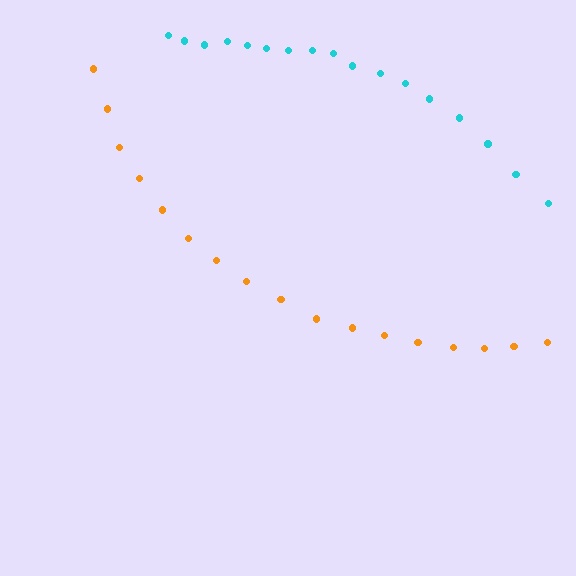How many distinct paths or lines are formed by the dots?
There are 2 distinct paths.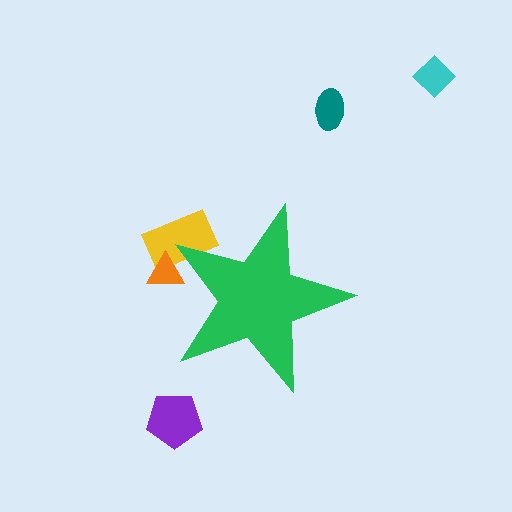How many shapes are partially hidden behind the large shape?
2 shapes are partially hidden.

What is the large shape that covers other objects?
A green star.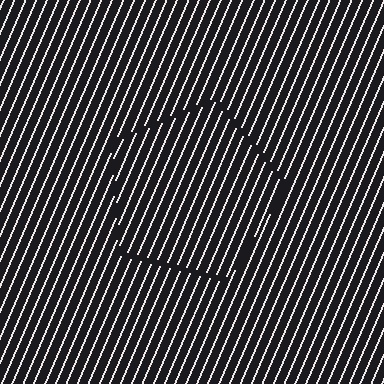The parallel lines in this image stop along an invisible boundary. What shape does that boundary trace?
An illusory pentagon. The interior of the shape contains the same grating, shifted by half a period — the contour is defined by the phase discontinuity where line-ends from the inner and outer gratings abut.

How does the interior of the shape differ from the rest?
The interior of the shape contains the same grating, shifted by half a period — the contour is defined by the phase discontinuity where line-ends from the inner and outer gratings abut.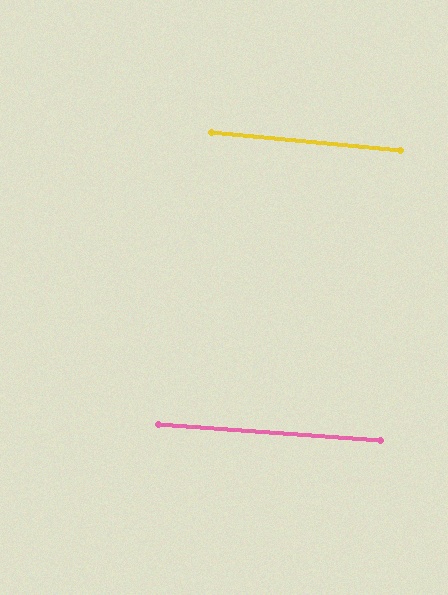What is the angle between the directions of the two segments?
Approximately 2 degrees.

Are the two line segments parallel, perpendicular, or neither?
Parallel — their directions differ by only 1.6°.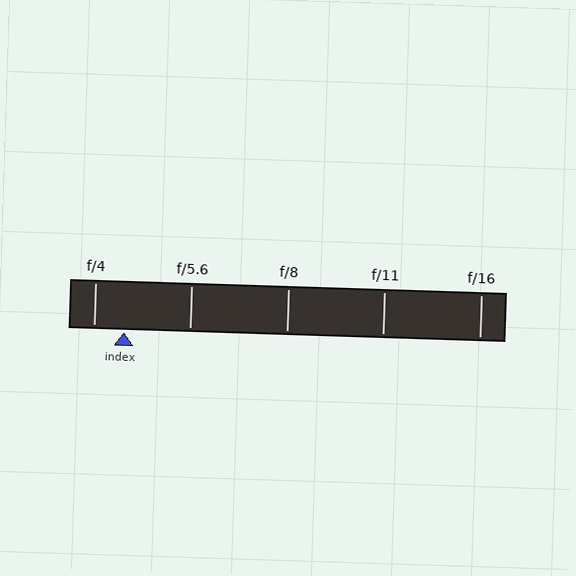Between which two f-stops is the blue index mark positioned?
The index mark is between f/4 and f/5.6.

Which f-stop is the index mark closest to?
The index mark is closest to f/4.